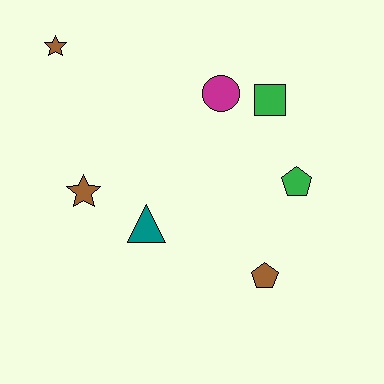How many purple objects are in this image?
There are no purple objects.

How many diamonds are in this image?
There are no diamonds.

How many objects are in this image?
There are 7 objects.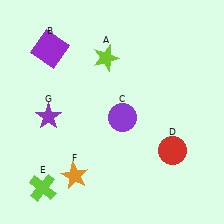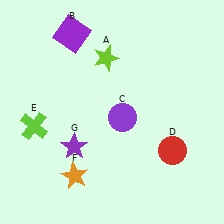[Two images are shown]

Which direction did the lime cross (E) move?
The lime cross (E) moved up.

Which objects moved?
The objects that moved are: the purple square (B), the lime cross (E), the purple star (G).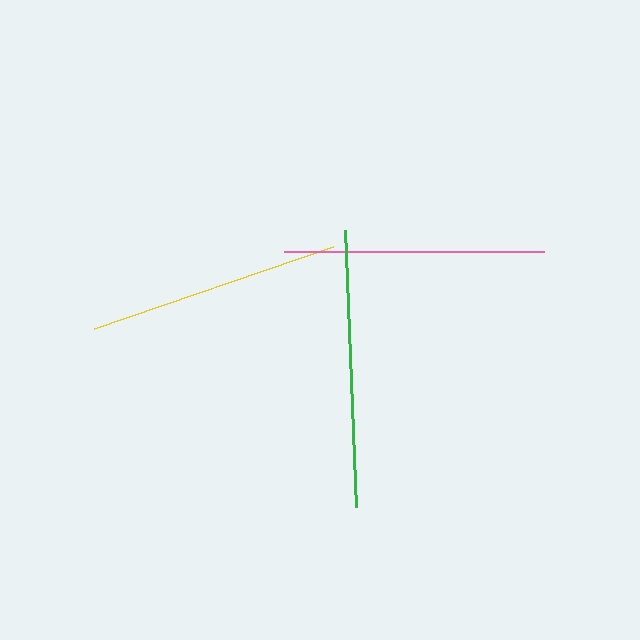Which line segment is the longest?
The green line is the longest at approximately 277 pixels.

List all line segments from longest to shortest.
From longest to shortest: green, pink, yellow.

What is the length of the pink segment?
The pink segment is approximately 260 pixels long.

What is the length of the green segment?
The green segment is approximately 277 pixels long.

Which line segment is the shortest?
The yellow line is the shortest at approximately 252 pixels.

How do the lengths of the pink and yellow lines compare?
The pink and yellow lines are approximately the same length.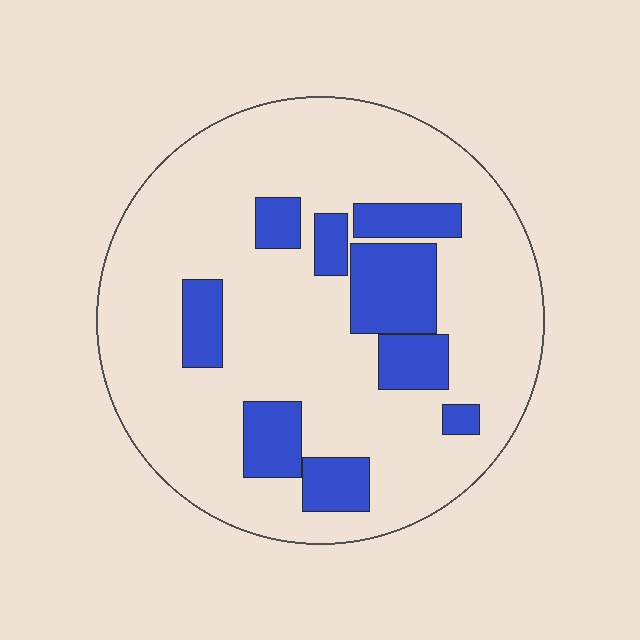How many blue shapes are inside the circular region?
9.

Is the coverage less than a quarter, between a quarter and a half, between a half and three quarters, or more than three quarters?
Less than a quarter.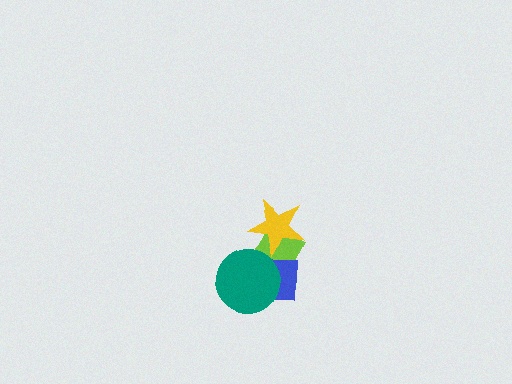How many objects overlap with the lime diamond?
3 objects overlap with the lime diamond.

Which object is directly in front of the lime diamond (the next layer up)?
The blue square is directly in front of the lime diamond.